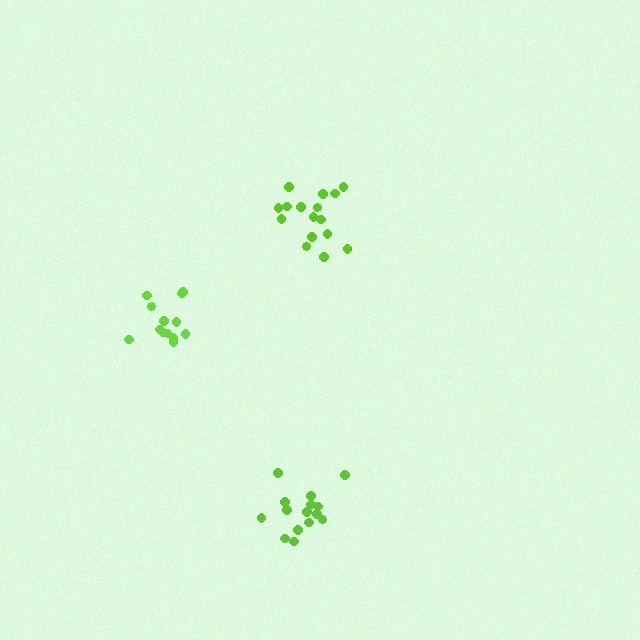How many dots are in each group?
Group 1: 16 dots, Group 2: 13 dots, Group 3: 15 dots (44 total).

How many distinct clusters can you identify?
There are 3 distinct clusters.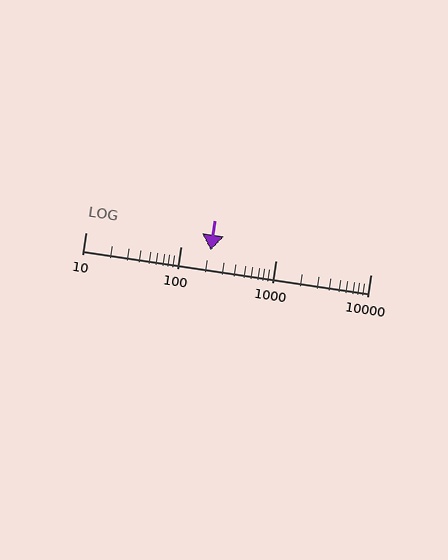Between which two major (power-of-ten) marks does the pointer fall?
The pointer is between 100 and 1000.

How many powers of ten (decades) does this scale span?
The scale spans 3 decades, from 10 to 10000.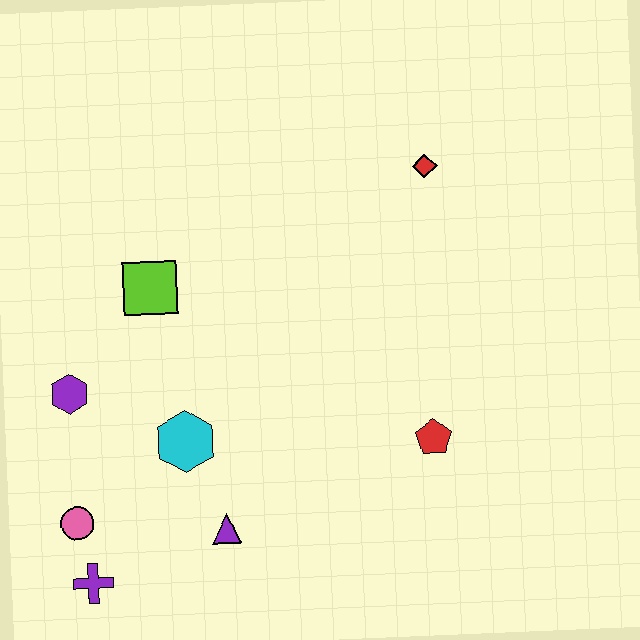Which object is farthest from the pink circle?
The red diamond is farthest from the pink circle.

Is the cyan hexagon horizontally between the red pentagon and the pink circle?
Yes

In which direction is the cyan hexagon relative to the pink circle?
The cyan hexagon is to the right of the pink circle.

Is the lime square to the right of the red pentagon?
No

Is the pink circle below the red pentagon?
Yes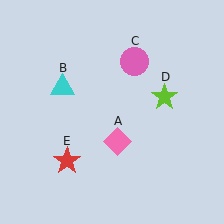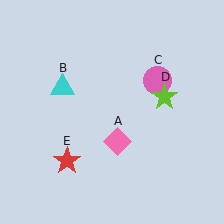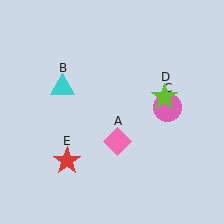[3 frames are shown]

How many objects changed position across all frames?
1 object changed position: pink circle (object C).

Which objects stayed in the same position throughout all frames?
Pink diamond (object A) and cyan triangle (object B) and lime star (object D) and red star (object E) remained stationary.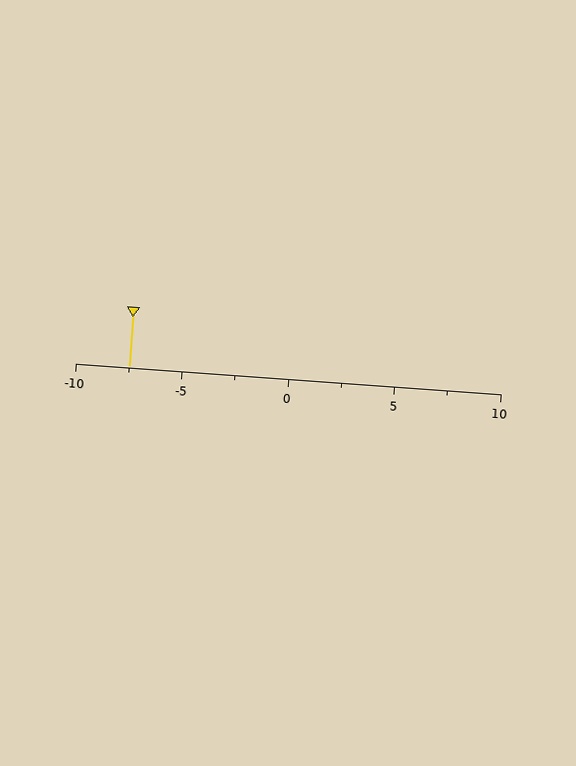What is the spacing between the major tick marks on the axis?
The major ticks are spaced 5 apart.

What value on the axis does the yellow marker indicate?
The marker indicates approximately -7.5.